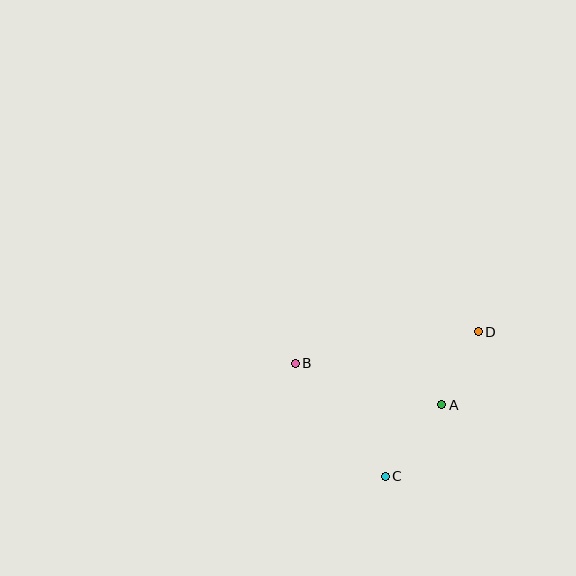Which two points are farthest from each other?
Points B and D are farthest from each other.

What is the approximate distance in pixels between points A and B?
The distance between A and B is approximately 152 pixels.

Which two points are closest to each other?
Points A and D are closest to each other.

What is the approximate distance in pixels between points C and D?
The distance between C and D is approximately 172 pixels.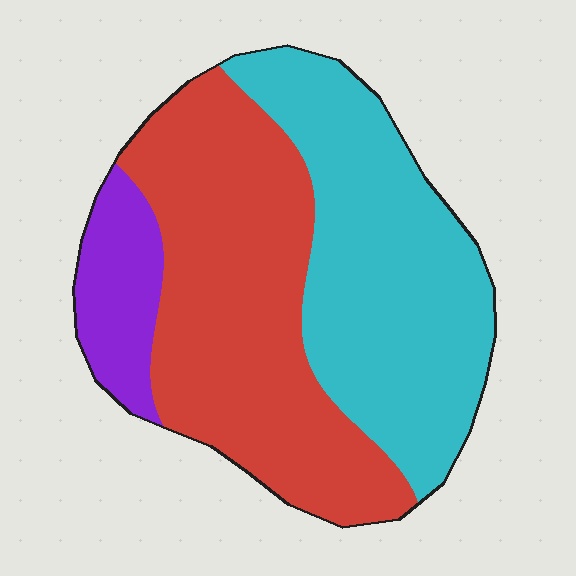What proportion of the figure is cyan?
Cyan covers 42% of the figure.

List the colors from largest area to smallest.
From largest to smallest: red, cyan, purple.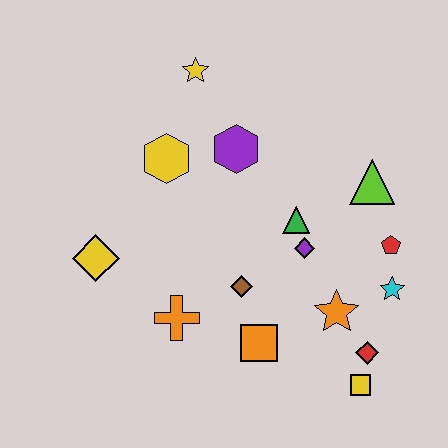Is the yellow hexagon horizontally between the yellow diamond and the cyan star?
Yes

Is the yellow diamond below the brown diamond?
No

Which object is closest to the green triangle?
The purple diamond is closest to the green triangle.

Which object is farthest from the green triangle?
The yellow diamond is farthest from the green triangle.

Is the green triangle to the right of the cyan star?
No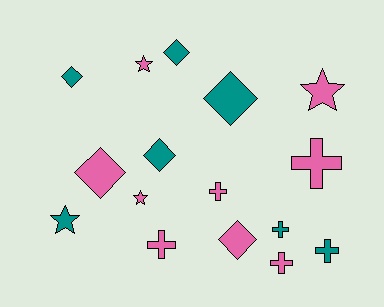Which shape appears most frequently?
Diamond, with 6 objects.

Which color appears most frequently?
Pink, with 9 objects.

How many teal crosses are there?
There are 2 teal crosses.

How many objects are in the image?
There are 16 objects.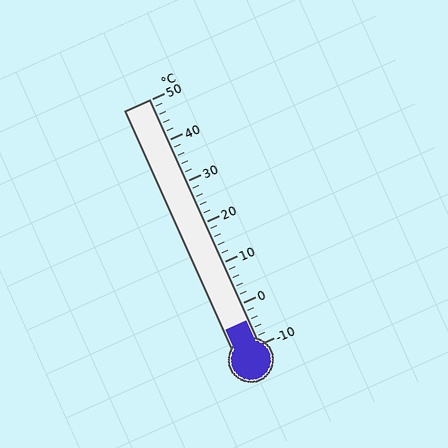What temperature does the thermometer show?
The thermometer shows approximately -4°C.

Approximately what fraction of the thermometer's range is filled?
The thermometer is filled to approximately 10% of its range.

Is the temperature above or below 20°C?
The temperature is below 20°C.